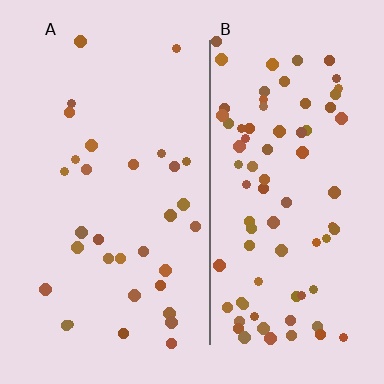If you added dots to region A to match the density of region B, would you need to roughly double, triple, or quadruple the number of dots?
Approximately triple.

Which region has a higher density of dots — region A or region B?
B (the right).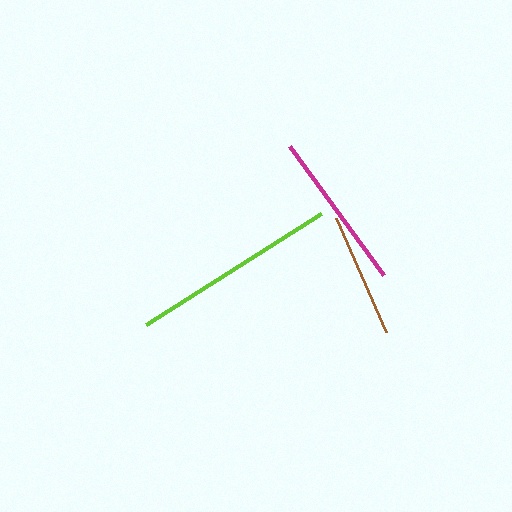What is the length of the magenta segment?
The magenta segment is approximately 159 pixels long.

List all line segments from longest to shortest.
From longest to shortest: lime, magenta, brown.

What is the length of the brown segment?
The brown segment is approximately 124 pixels long.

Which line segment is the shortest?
The brown line is the shortest at approximately 124 pixels.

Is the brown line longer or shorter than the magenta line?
The magenta line is longer than the brown line.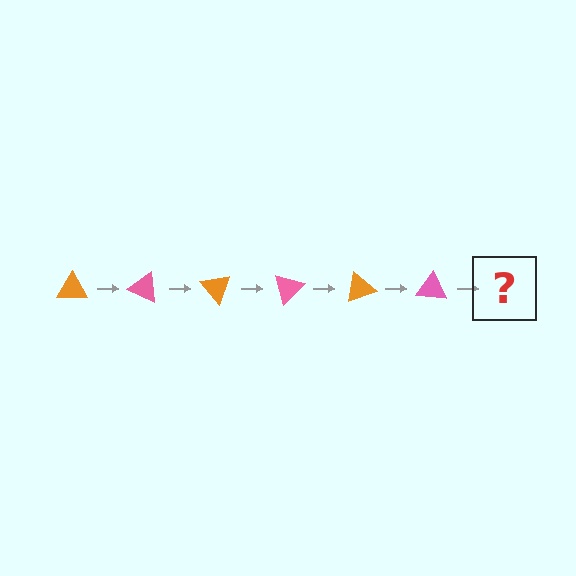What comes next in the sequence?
The next element should be an orange triangle, rotated 150 degrees from the start.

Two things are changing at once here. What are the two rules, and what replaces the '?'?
The two rules are that it rotates 25 degrees each step and the color cycles through orange and pink. The '?' should be an orange triangle, rotated 150 degrees from the start.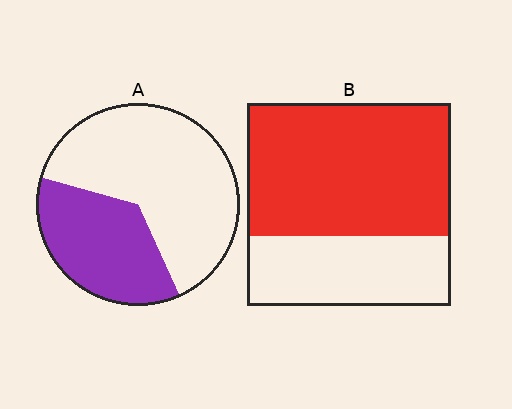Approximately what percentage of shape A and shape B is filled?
A is approximately 35% and B is approximately 65%.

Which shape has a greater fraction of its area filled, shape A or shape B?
Shape B.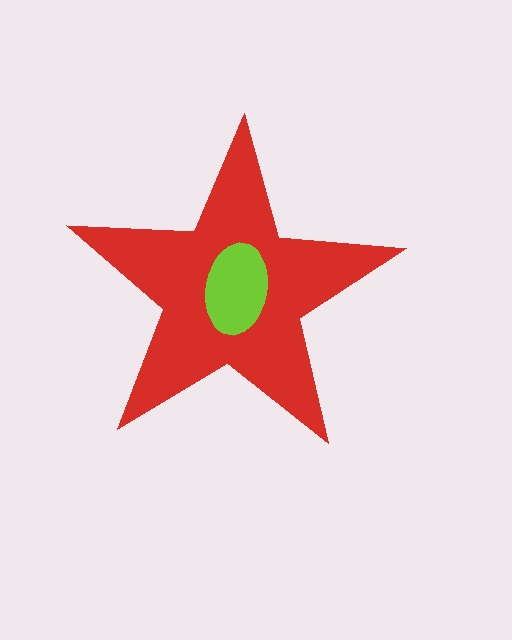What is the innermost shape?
The lime ellipse.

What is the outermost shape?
The red star.